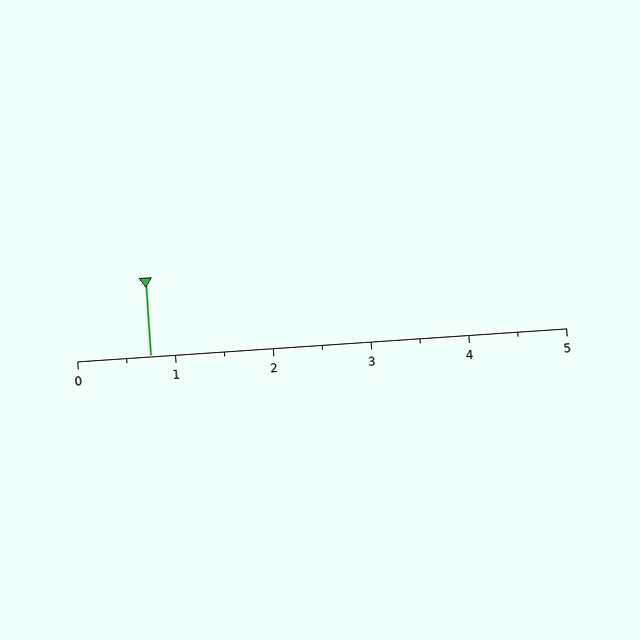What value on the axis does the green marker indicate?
The marker indicates approximately 0.8.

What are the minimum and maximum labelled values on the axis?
The axis runs from 0 to 5.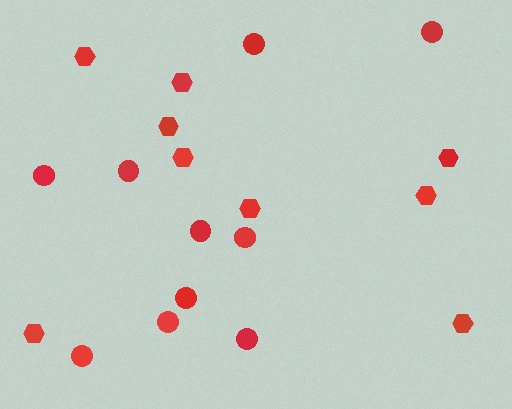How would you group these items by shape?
There are 2 groups: one group of hexagons (9) and one group of circles (10).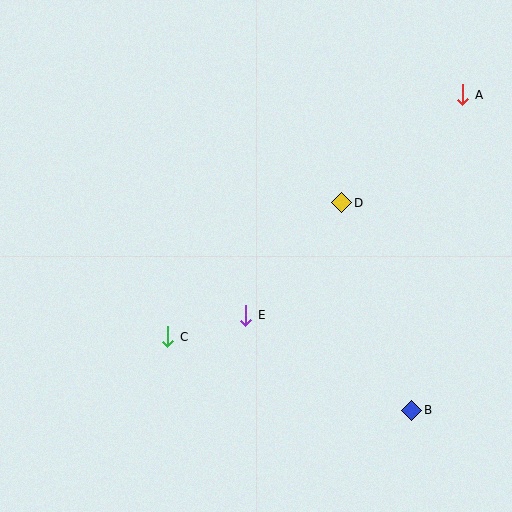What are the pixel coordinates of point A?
Point A is at (463, 95).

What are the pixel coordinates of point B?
Point B is at (412, 410).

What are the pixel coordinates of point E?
Point E is at (246, 315).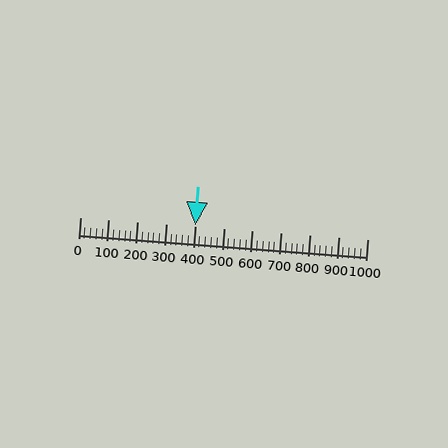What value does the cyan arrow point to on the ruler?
The cyan arrow points to approximately 403.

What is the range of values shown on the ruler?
The ruler shows values from 0 to 1000.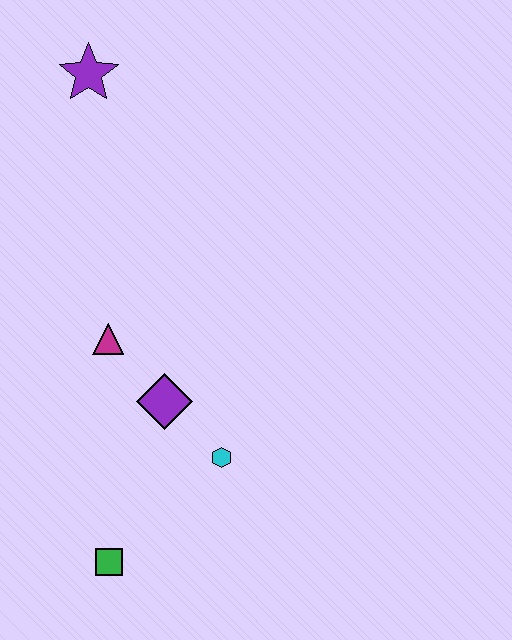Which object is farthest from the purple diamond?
The purple star is farthest from the purple diamond.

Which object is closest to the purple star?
The magenta triangle is closest to the purple star.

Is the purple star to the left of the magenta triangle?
Yes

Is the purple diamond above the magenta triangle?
No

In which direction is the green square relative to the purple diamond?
The green square is below the purple diamond.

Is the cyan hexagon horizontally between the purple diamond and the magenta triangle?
No